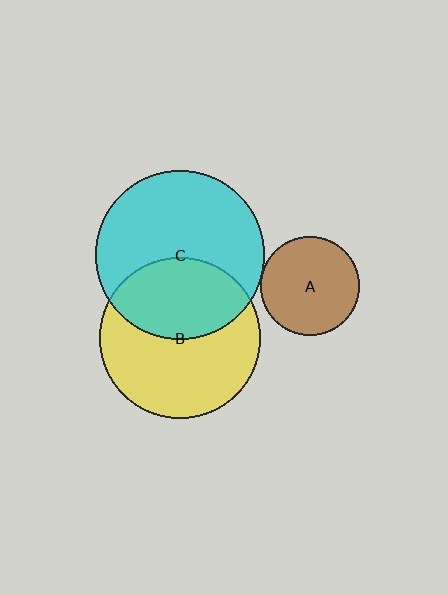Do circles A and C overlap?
Yes.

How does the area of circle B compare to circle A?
Approximately 2.6 times.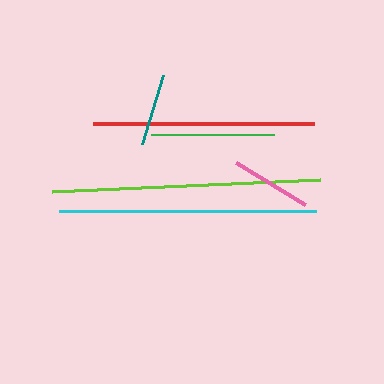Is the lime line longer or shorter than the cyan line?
The lime line is longer than the cyan line.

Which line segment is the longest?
The lime line is the longest at approximately 268 pixels.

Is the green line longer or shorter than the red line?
The red line is longer than the green line.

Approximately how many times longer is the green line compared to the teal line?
The green line is approximately 1.7 times the length of the teal line.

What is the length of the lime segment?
The lime segment is approximately 268 pixels long.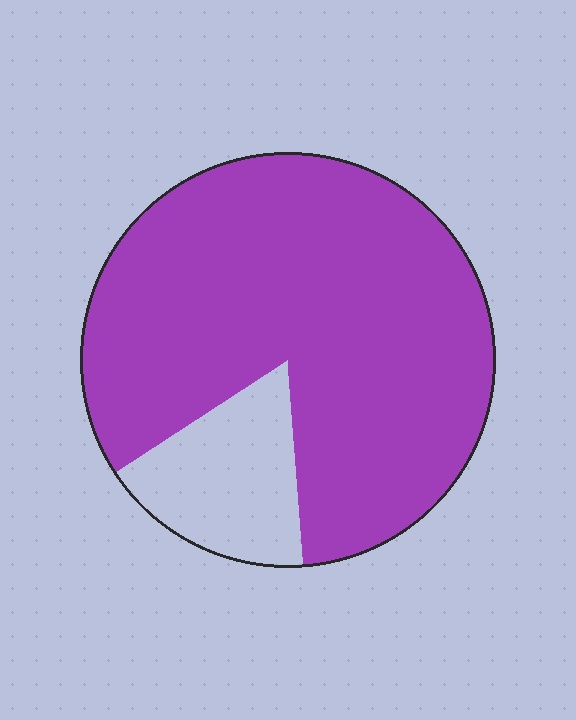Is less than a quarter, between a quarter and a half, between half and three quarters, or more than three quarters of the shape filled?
More than three quarters.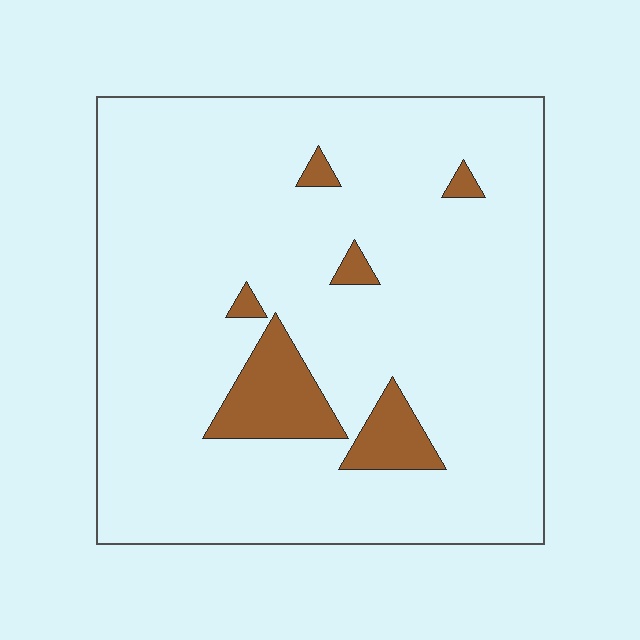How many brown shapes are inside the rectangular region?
6.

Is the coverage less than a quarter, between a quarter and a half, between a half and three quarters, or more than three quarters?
Less than a quarter.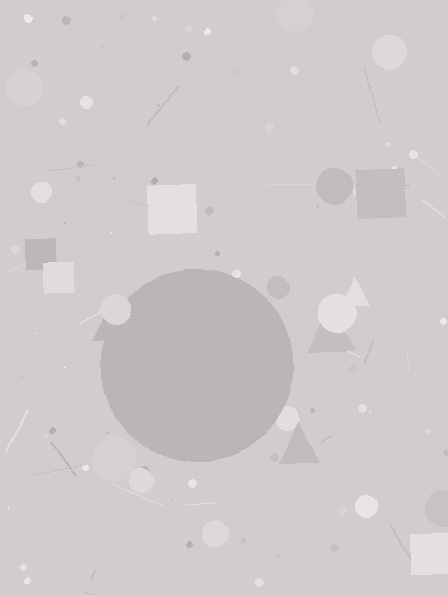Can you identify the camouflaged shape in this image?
The camouflaged shape is a circle.